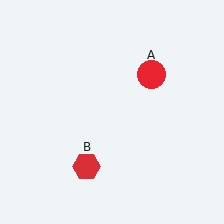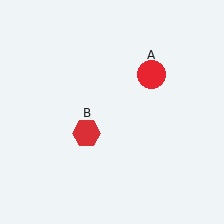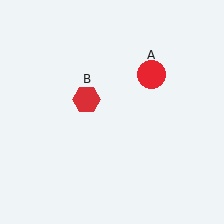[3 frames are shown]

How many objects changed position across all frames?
1 object changed position: red hexagon (object B).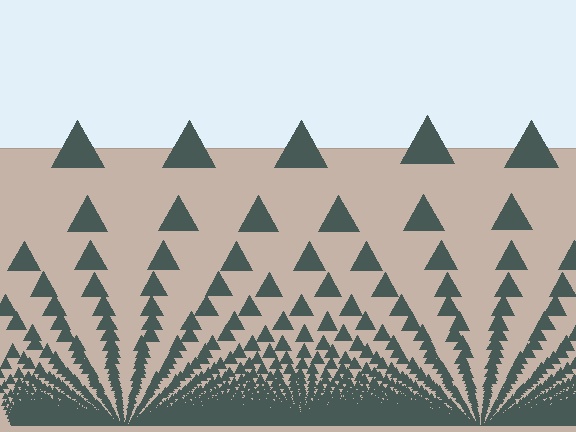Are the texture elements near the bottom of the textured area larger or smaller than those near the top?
Smaller. The gradient is inverted — elements near the bottom are smaller and denser.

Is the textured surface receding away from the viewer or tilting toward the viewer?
The surface appears to tilt toward the viewer. Texture elements get larger and sparser toward the top.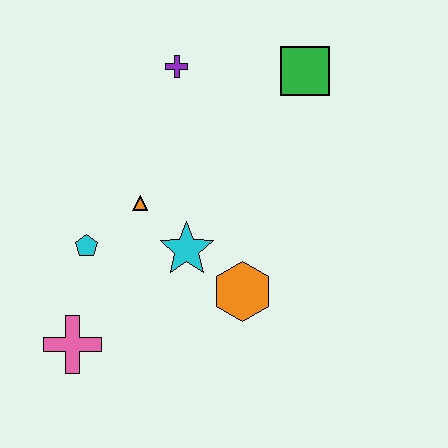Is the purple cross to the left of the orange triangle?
No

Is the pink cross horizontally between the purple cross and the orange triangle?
No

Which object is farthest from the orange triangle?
The green square is farthest from the orange triangle.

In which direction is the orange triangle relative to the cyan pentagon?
The orange triangle is to the right of the cyan pentagon.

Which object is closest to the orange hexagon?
The cyan star is closest to the orange hexagon.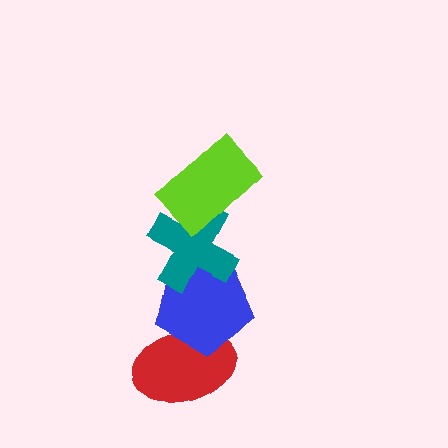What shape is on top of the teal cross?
The lime rectangle is on top of the teal cross.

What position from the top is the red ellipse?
The red ellipse is 4th from the top.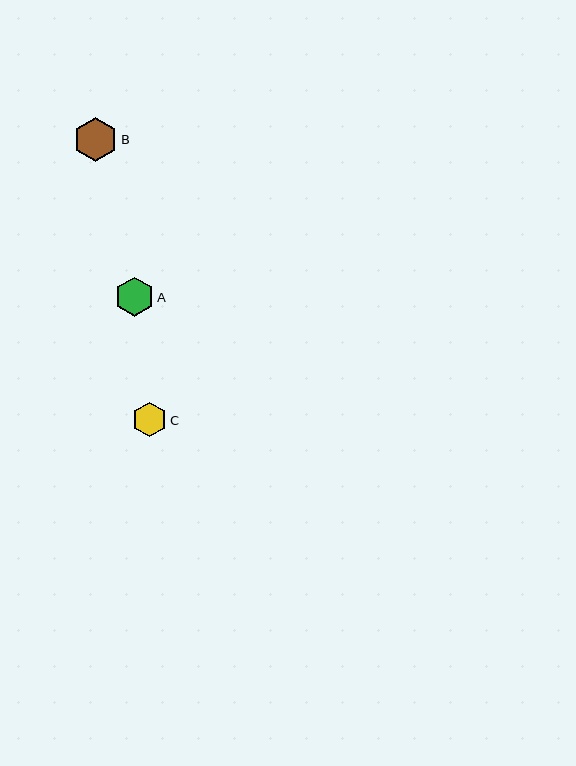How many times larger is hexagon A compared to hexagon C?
Hexagon A is approximately 1.1 times the size of hexagon C.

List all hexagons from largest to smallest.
From largest to smallest: B, A, C.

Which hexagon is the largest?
Hexagon B is the largest with a size of approximately 44 pixels.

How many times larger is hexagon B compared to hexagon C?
Hexagon B is approximately 1.3 times the size of hexagon C.